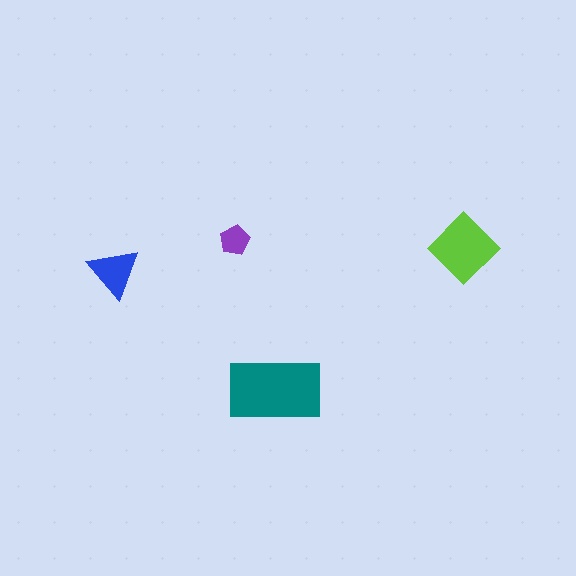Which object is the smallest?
The purple pentagon.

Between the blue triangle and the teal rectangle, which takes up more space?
The teal rectangle.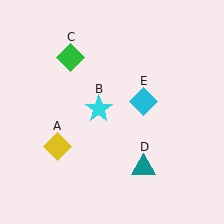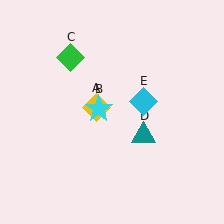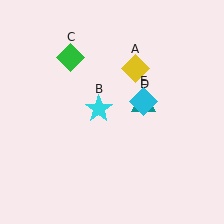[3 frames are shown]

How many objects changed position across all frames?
2 objects changed position: yellow diamond (object A), teal triangle (object D).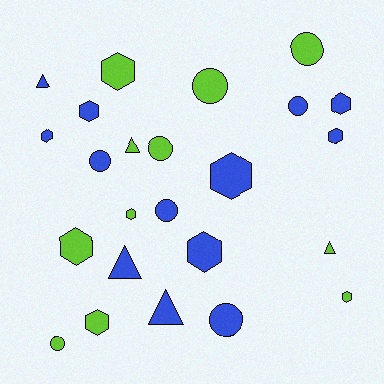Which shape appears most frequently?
Hexagon, with 11 objects.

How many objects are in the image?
There are 24 objects.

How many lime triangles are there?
There are 2 lime triangles.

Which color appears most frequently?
Blue, with 13 objects.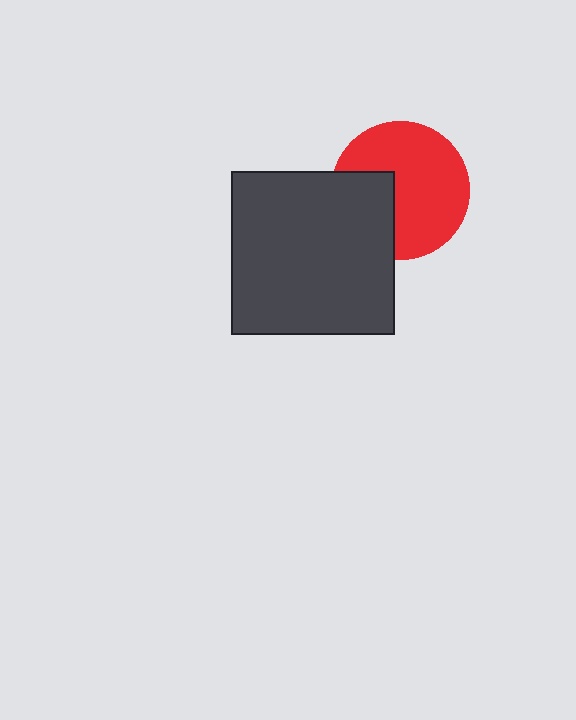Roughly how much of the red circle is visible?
Most of it is visible (roughly 69%).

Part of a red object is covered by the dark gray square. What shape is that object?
It is a circle.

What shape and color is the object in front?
The object in front is a dark gray square.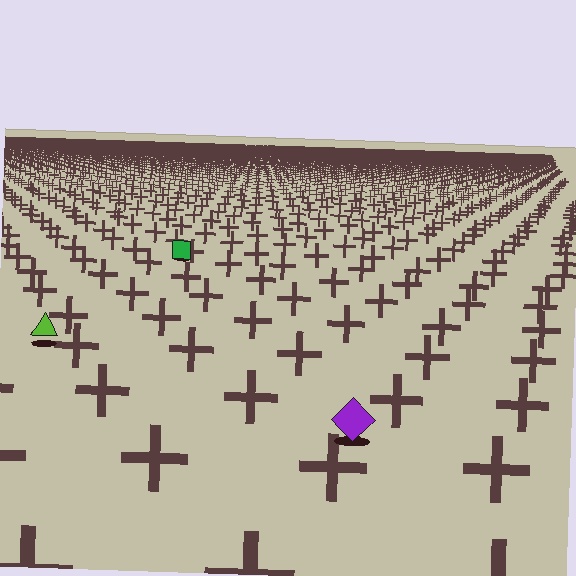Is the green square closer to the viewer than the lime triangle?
No. The lime triangle is closer — you can tell from the texture gradient: the ground texture is coarser near it.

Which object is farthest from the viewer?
The green square is farthest from the viewer. It appears smaller and the ground texture around it is denser.